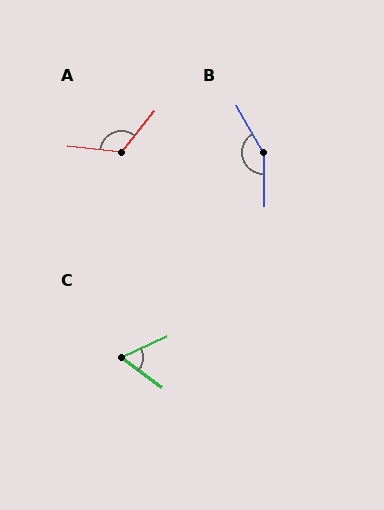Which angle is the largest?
B, at approximately 150 degrees.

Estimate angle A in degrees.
Approximately 122 degrees.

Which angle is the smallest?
C, at approximately 61 degrees.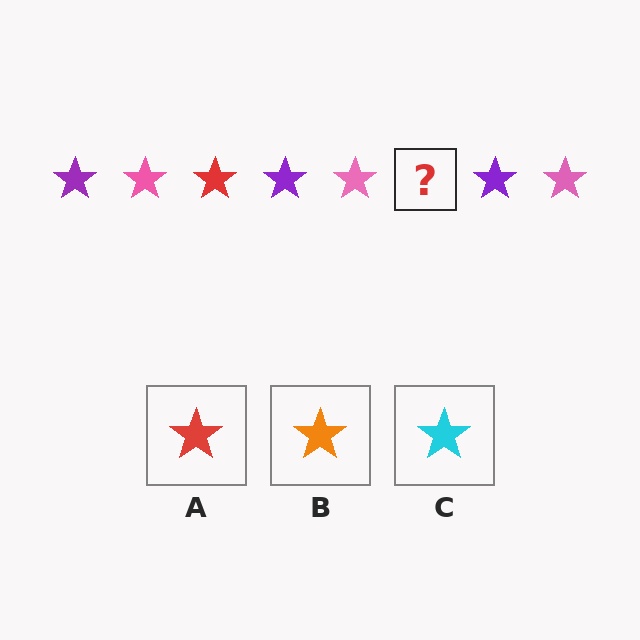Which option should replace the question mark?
Option A.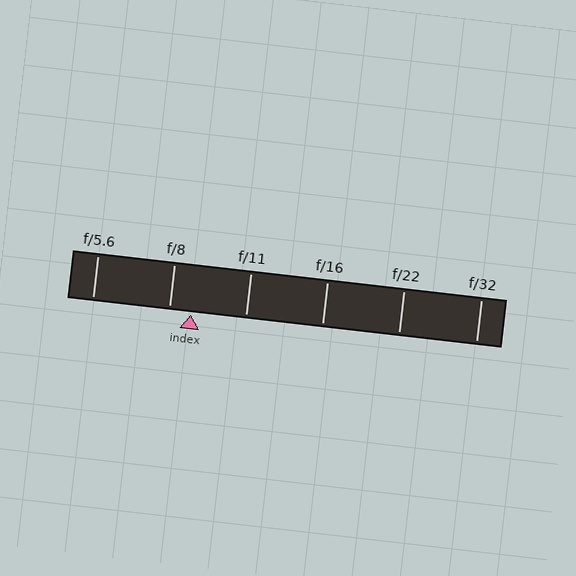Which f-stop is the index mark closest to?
The index mark is closest to f/8.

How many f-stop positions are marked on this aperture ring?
There are 6 f-stop positions marked.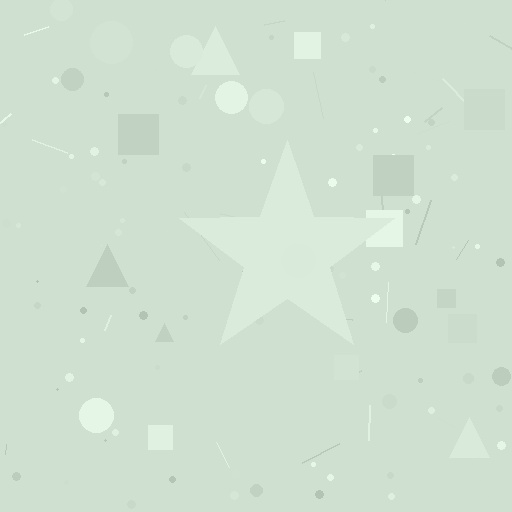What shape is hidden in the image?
A star is hidden in the image.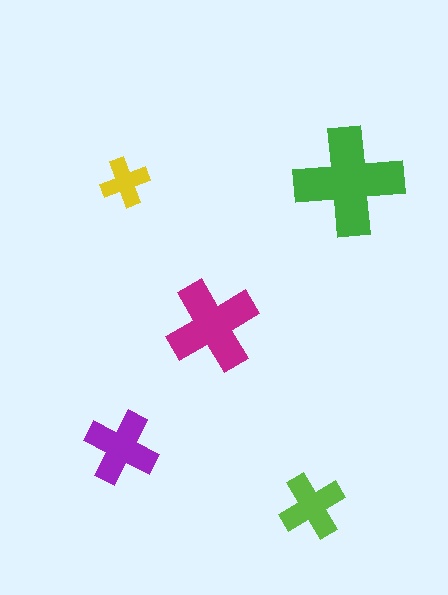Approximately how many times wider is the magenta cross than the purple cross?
About 1.5 times wider.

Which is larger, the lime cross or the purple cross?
The purple one.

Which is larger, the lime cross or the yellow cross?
The lime one.